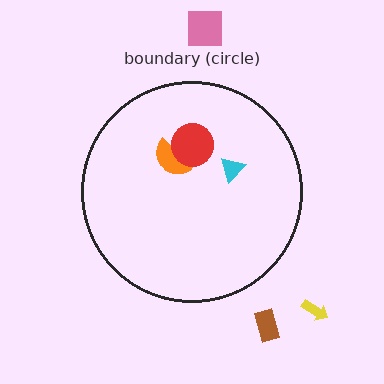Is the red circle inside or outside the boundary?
Inside.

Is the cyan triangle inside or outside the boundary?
Inside.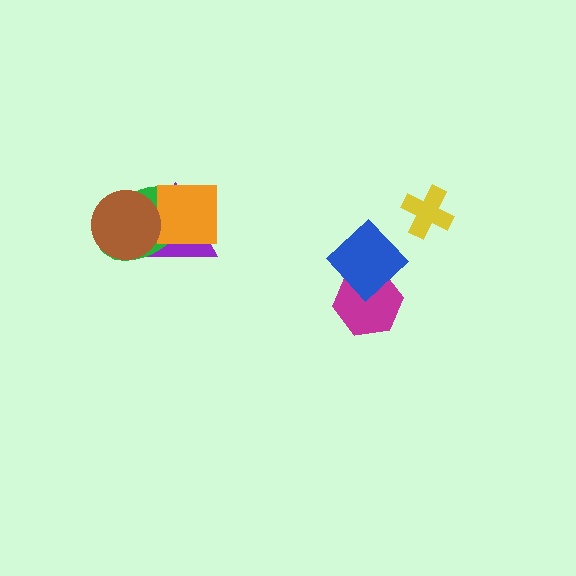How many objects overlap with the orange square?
2 objects overlap with the orange square.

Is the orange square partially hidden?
No, no other shape covers it.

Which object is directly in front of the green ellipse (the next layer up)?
The orange square is directly in front of the green ellipse.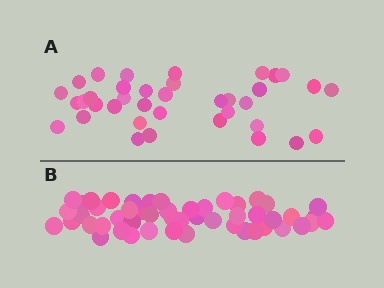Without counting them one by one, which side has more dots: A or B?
Region B (the bottom region) has more dots.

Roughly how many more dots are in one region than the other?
Region B has approximately 15 more dots than region A.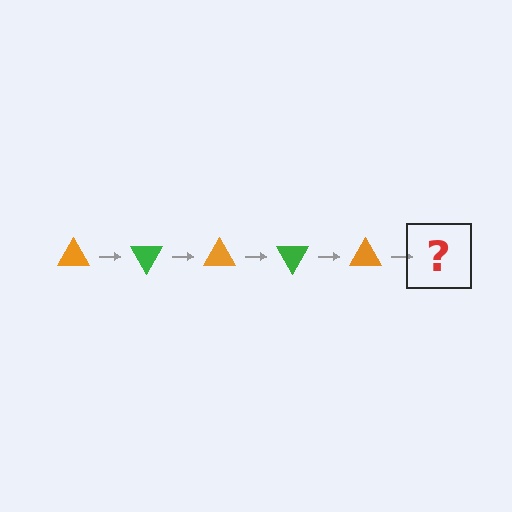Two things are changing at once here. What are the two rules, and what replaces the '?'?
The two rules are that it rotates 60 degrees each step and the color cycles through orange and green. The '?' should be a green triangle, rotated 300 degrees from the start.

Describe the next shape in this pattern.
It should be a green triangle, rotated 300 degrees from the start.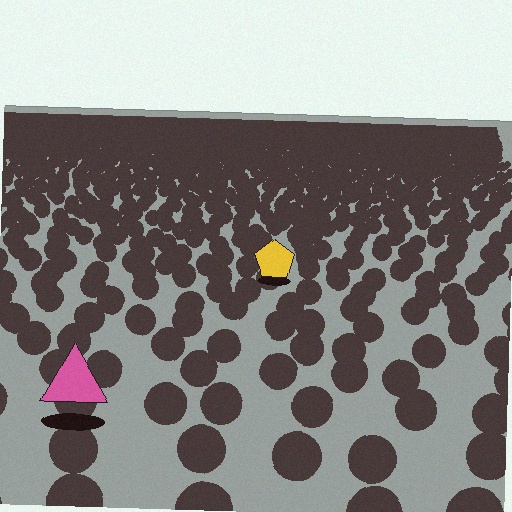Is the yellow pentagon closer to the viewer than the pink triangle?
No. The pink triangle is closer — you can tell from the texture gradient: the ground texture is coarser near it.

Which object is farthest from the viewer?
The yellow pentagon is farthest from the viewer. It appears smaller and the ground texture around it is denser.